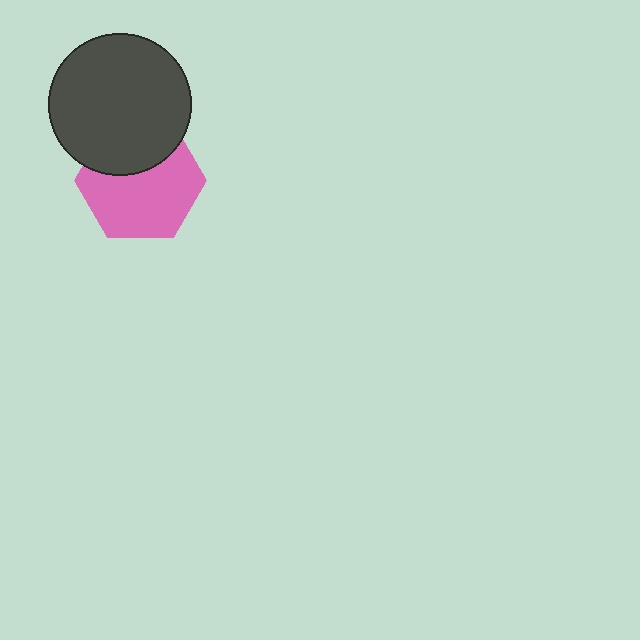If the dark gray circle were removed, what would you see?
You would see the complete pink hexagon.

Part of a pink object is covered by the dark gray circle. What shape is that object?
It is a hexagon.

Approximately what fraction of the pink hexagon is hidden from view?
Roughly 34% of the pink hexagon is hidden behind the dark gray circle.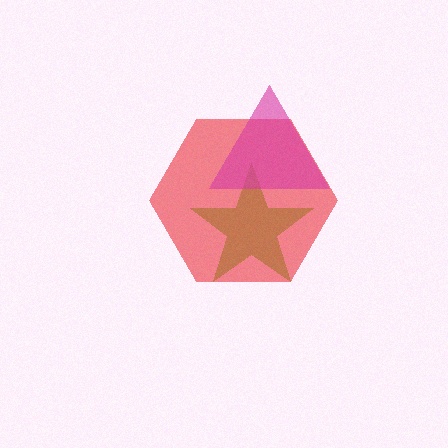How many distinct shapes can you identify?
There are 3 distinct shapes: a lime star, a red hexagon, a magenta triangle.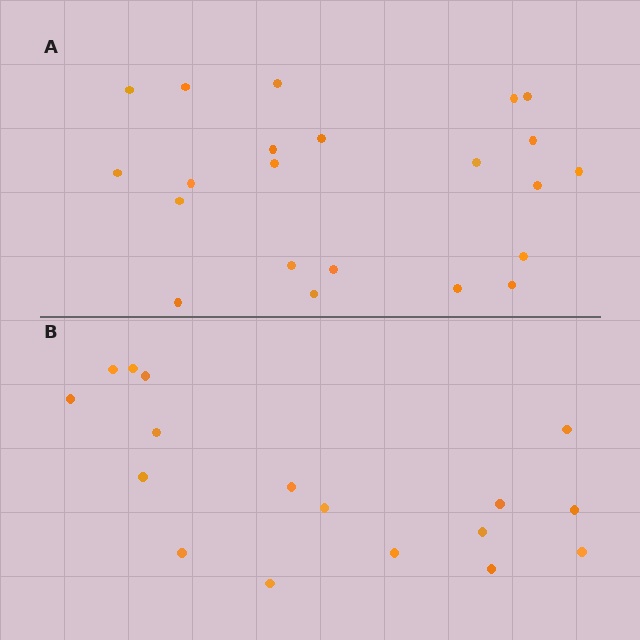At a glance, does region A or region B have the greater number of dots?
Region A (the top region) has more dots.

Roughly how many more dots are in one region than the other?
Region A has about 5 more dots than region B.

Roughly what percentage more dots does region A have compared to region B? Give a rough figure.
About 30% more.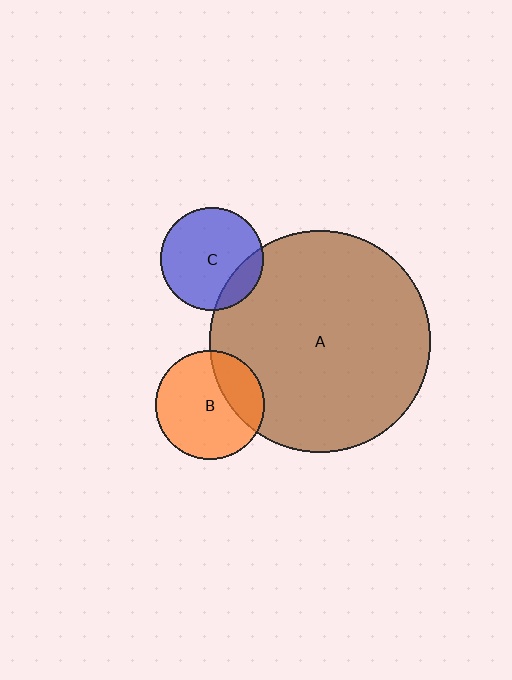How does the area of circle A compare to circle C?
Approximately 4.6 times.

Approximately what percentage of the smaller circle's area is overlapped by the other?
Approximately 25%.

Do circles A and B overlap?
Yes.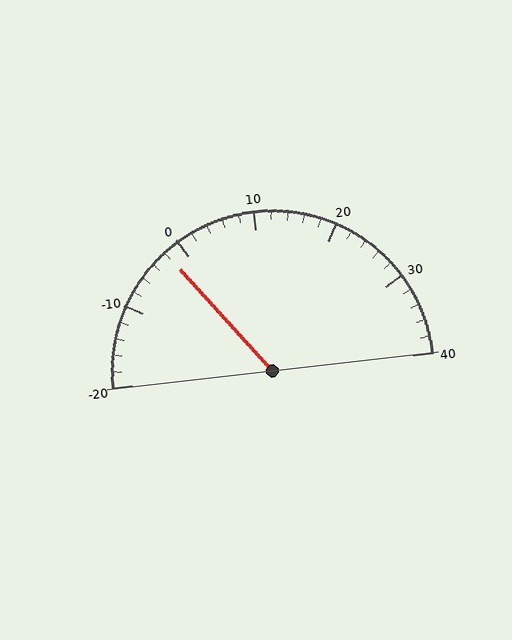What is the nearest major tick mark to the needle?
The nearest major tick mark is 0.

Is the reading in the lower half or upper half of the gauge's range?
The reading is in the lower half of the range (-20 to 40).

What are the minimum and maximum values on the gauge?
The gauge ranges from -20 to 40.